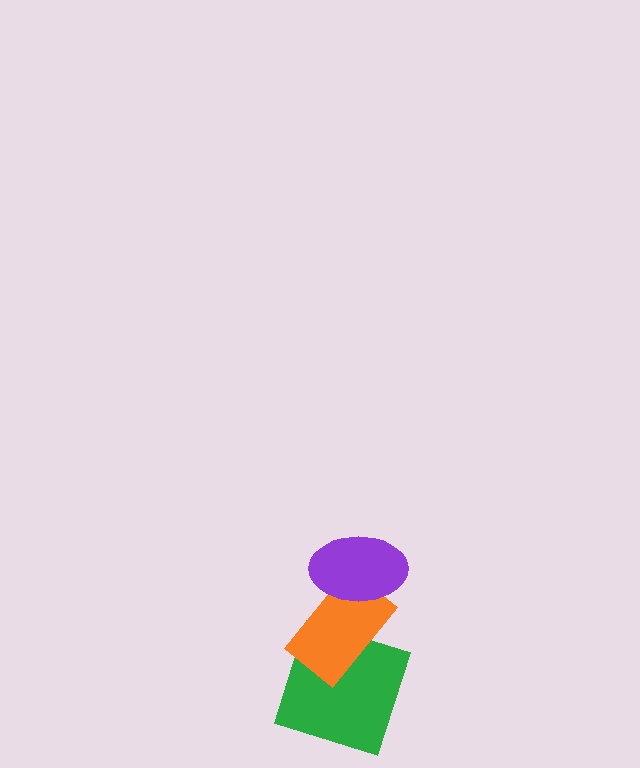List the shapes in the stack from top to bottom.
From top to bottom: the purple ellipse, the orange rectangle, the green square.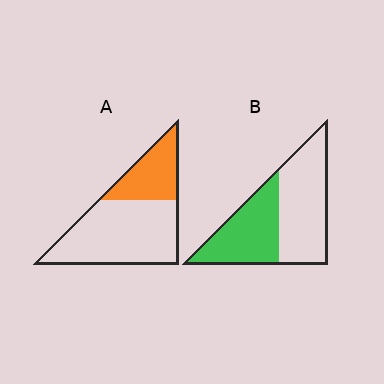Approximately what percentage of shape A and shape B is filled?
A is approximately 30% and B is approximately 45%.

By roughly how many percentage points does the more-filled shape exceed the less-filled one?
By roughly 15 percentage points (B over A).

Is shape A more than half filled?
No.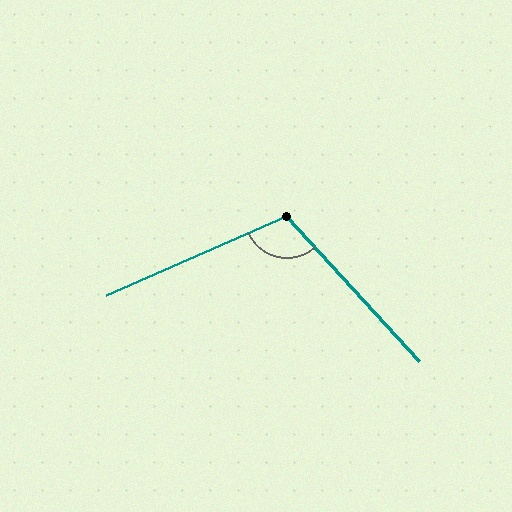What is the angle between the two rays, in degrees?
Approximately 109 degrees.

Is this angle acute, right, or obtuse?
It is obtuse.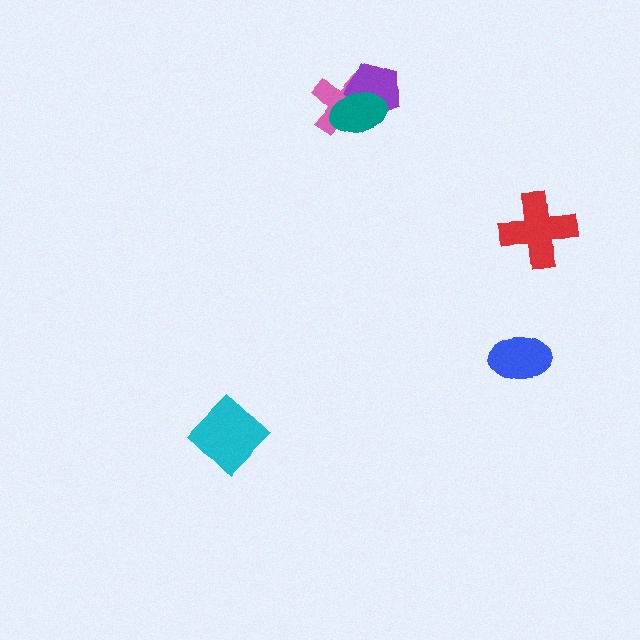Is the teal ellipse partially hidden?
No, no other shape covers it.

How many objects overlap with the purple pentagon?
2 objects overlap with the purple pentagon.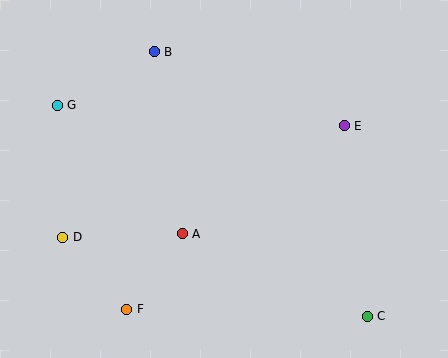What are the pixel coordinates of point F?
Point F is at (127, 309).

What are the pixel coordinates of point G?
Point G is at (57, 105).